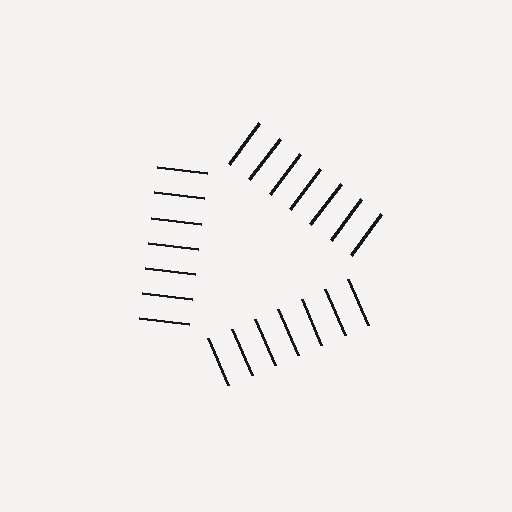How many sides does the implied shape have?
3 sides — the line-ends trace a triangle.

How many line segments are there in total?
21 — 7 along each of the 3 edges.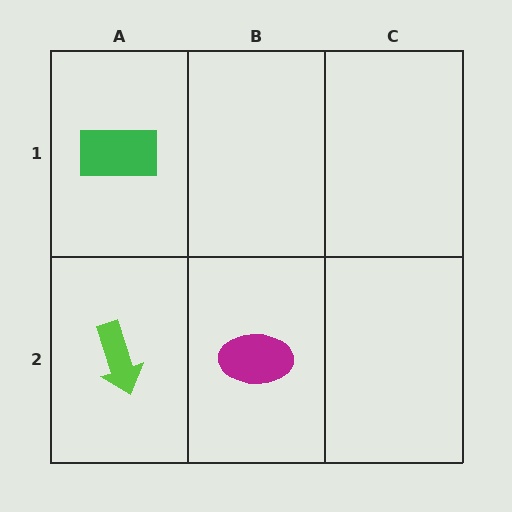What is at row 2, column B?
A magenta ellipse.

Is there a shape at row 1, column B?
No, that cell is empty.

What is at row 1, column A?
A green rectangle.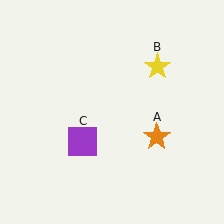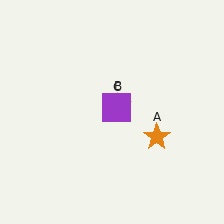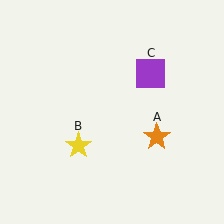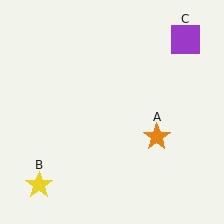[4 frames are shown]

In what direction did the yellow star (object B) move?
The yellow star (object B) moved down and to the left.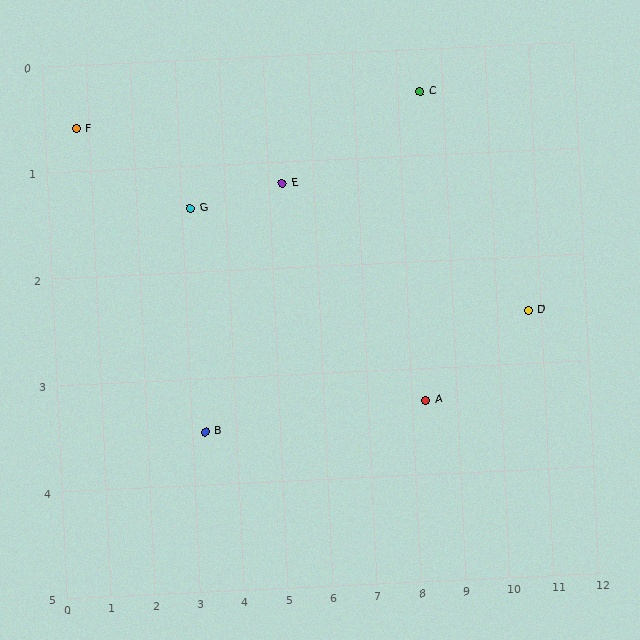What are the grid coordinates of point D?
Point D is at approximately (10.7, 2.5).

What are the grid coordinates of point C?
Point C is at approximately (8.5, 0.4).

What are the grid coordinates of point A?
Point A is at approximately (8.3, 3.3).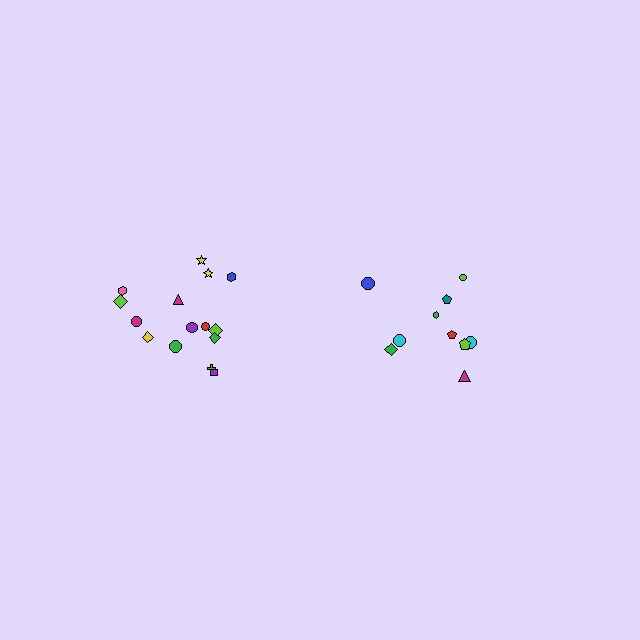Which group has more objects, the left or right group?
The left group.